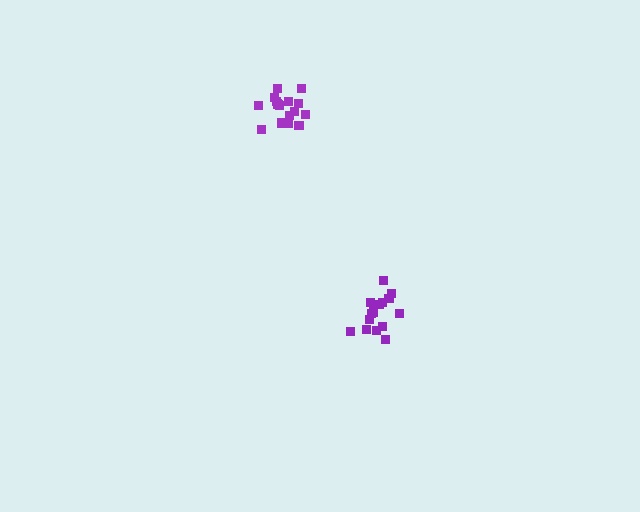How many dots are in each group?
Group 1: 15 dots, Group 2: 17 dots (32 total).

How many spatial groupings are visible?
There are 2 spatial groupings.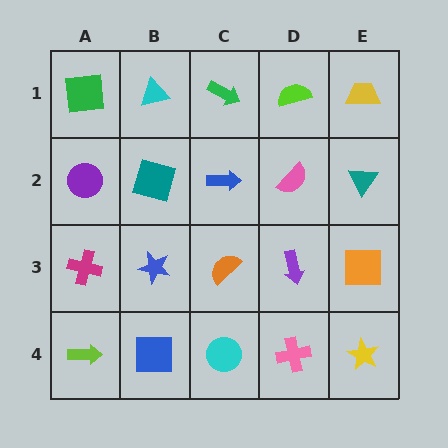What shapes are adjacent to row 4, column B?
A blue star (row 3, column B), a lime arrow (row 4, column A), a cyan circle (row 4, column C).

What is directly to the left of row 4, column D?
A cyan circle.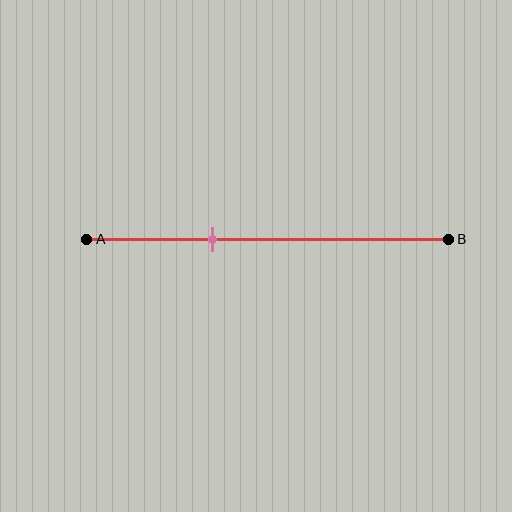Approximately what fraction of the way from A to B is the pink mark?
The pink mark is approximately 35% of the way from A to B.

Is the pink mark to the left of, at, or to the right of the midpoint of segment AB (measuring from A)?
The pink mark is to the left of the midpoint of segment AB.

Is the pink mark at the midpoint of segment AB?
No, the mark is at about 35% from A, not at the 50% midpoint.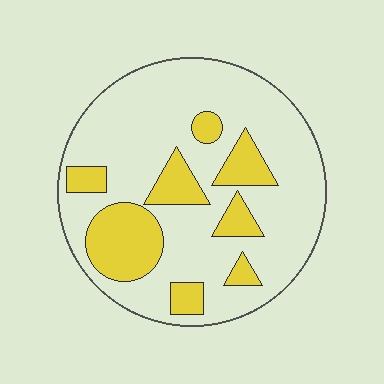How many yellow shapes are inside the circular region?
8.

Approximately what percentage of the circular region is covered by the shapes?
Approximately 25%.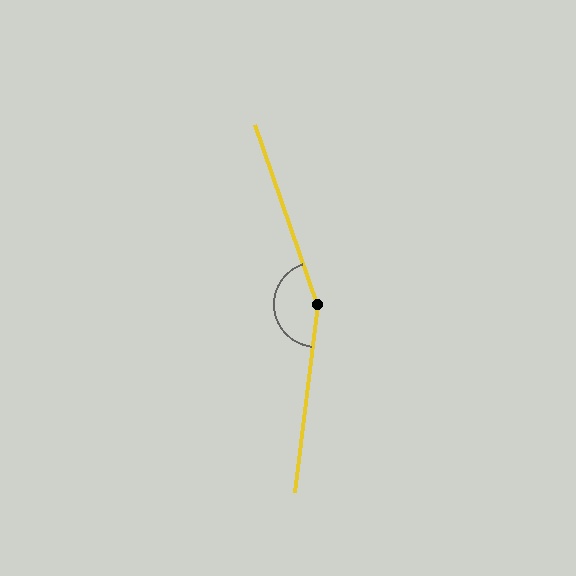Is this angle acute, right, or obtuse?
It is obtuse.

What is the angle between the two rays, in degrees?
Approximately 154 degrees.